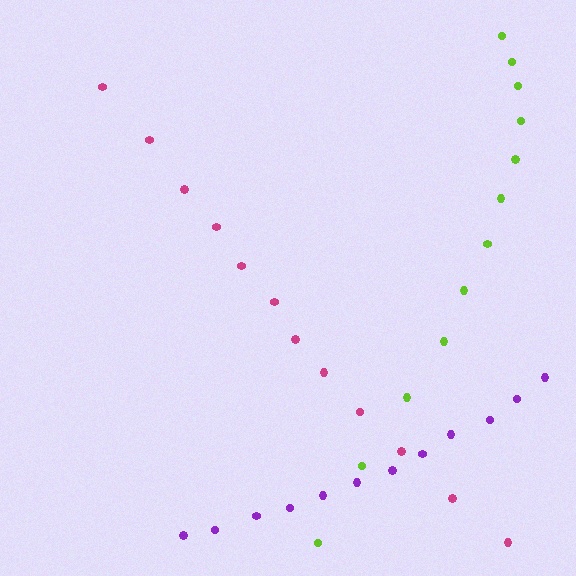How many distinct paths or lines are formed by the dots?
There are 3 distinct paths.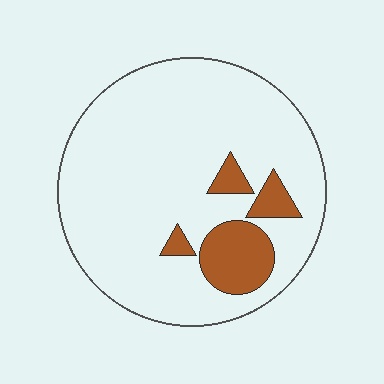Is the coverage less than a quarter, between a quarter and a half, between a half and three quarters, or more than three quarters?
Less than a quarter.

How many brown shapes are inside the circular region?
4.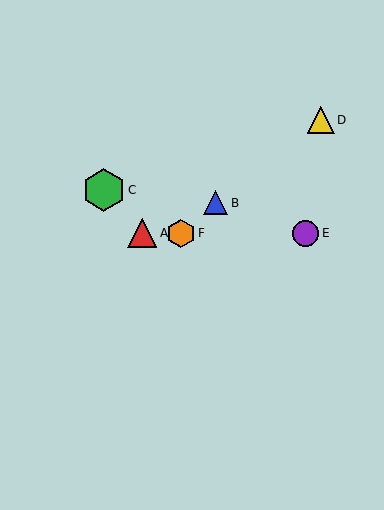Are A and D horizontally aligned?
No, A is at y≈233 and D is at y≈120.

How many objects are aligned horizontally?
3 objects (A, E, F) are aligned horizontally.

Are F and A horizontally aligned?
Yes, both are at y≈233.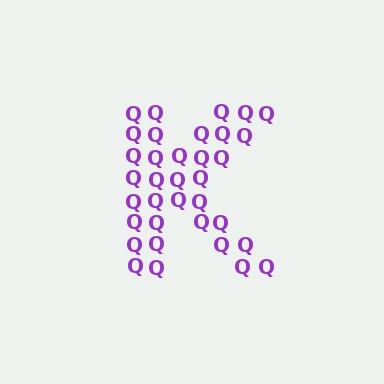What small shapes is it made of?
It is made of small letter Q's.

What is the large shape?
The large shape is the letter K.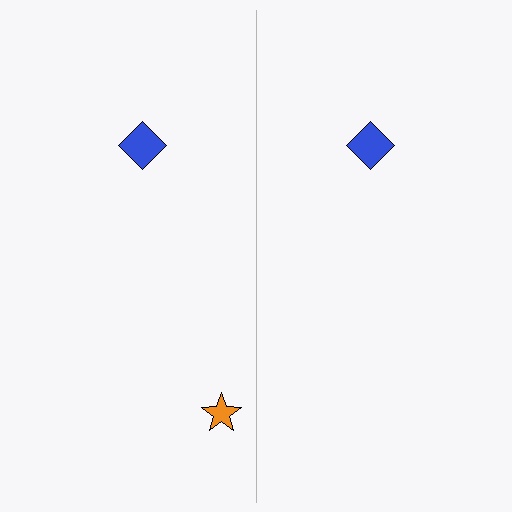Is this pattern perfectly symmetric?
No, the pattern is not perfectly symmetric. A orange star is missing from the right side.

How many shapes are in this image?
There are 3 shapes in this image.